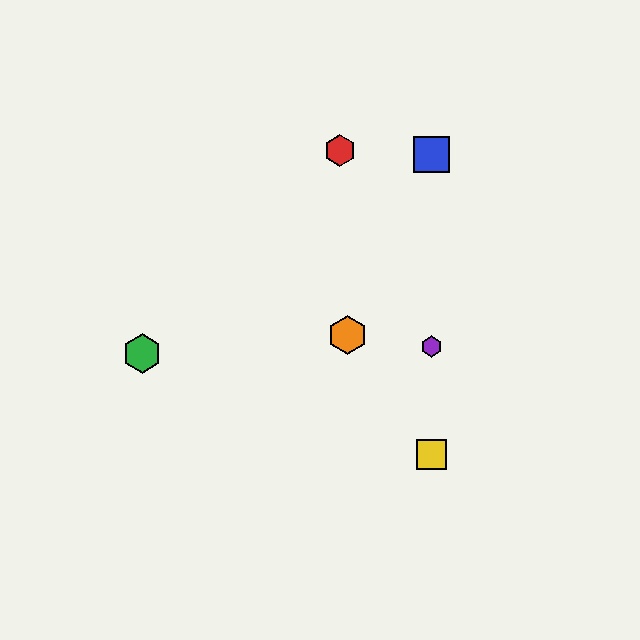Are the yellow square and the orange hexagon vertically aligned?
No, the yellow square is at x≈431 and the orange hexagon is at x≈348.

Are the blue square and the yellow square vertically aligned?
Yes, both are at x≈431.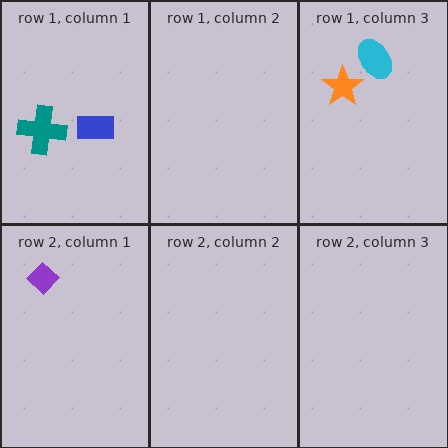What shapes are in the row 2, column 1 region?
The purple diamond.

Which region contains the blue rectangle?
The row 1, column 1 region.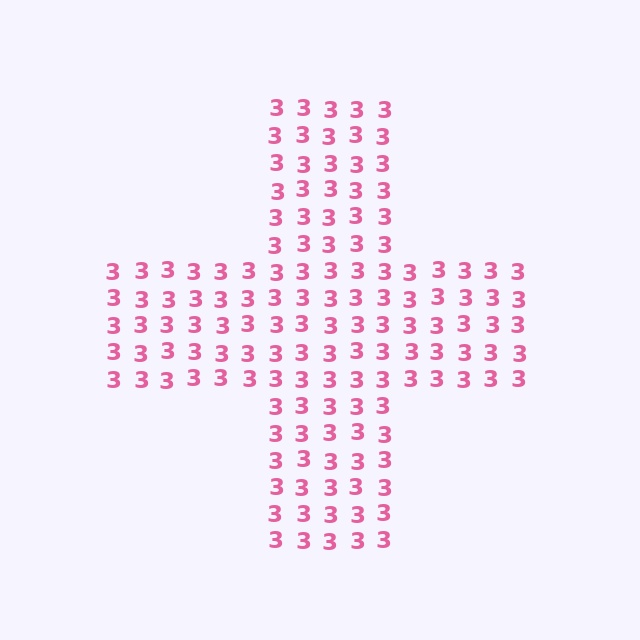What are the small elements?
The small elements are digit 3's.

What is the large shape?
The large shape is a cross.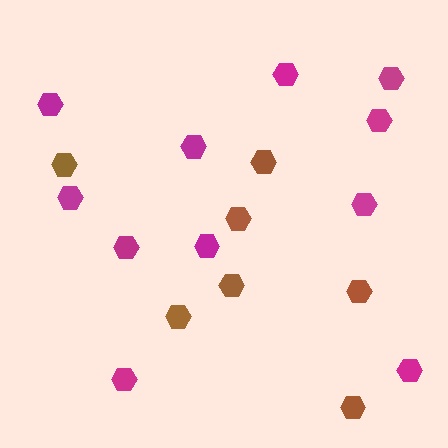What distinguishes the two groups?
There are 2 groups: one group of brown hexagons (7) and one group of magenta hexagons (11).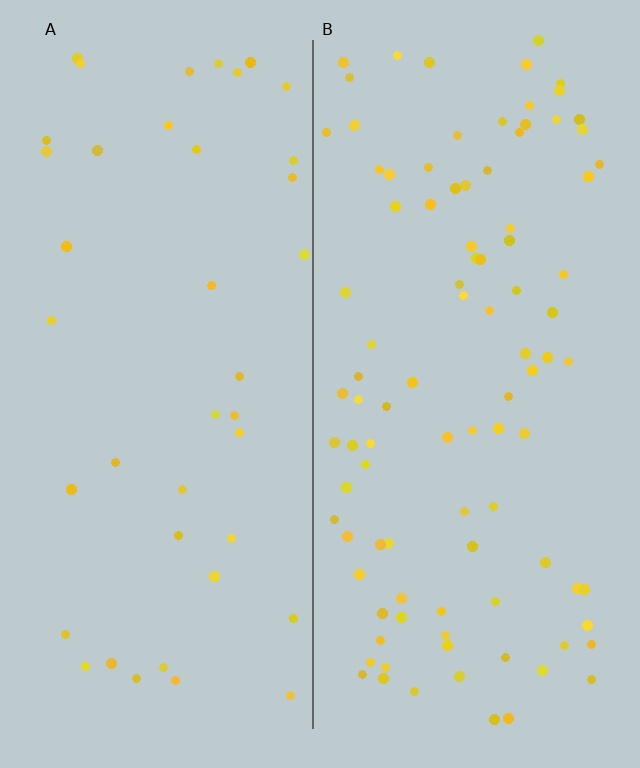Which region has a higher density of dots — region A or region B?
B (the right).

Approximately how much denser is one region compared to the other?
Approximately 2.4× — region B over region A.